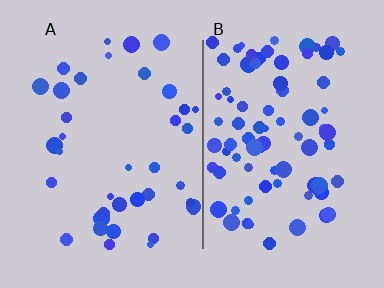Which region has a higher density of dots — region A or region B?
B (the right).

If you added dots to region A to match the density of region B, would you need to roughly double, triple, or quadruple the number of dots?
Approximately double.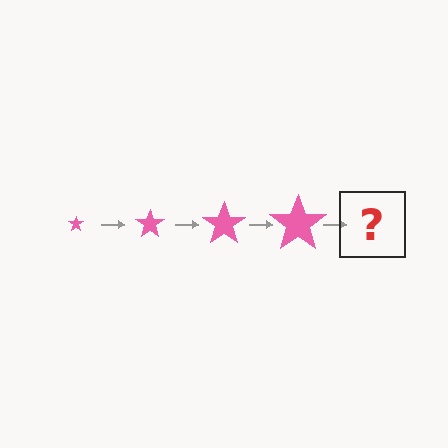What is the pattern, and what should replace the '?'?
The pattern is that the star gets progressively larger each step. The '?' should be a pink star, larger than the previous one.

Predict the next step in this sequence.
The next step is a pink star, larger than the previous one.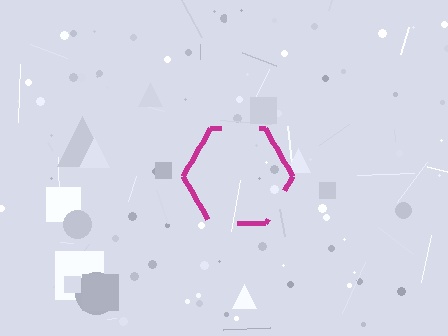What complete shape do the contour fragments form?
The contour fragments form a hexagon.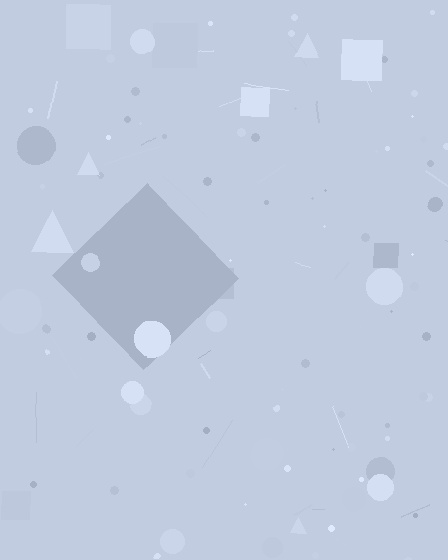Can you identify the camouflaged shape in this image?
The camouflaged shape is a diamond.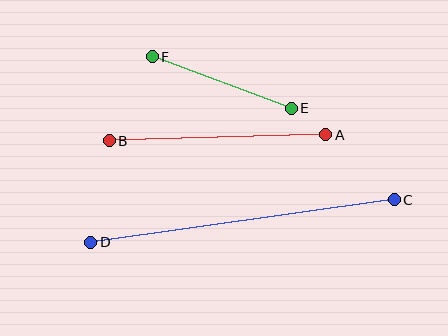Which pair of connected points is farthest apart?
Points C and D are farthest apart.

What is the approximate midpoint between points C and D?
The midpoint is at approximately (242, 221) pixels.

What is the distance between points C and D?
The distance is approximately 306 pixels.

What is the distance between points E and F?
The distance is approximately 148 pixels.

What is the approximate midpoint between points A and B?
The midpoint is at approximately (218, 138) pixels.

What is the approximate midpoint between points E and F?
The midpoint is at approximately (222, 83) pixels.